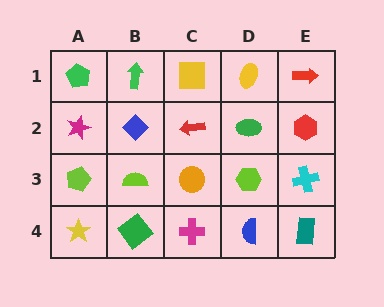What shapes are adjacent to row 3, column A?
A magenta star (row 2, column A), a yellow star (row 4, column A), a lime semicircle (row 3, column B).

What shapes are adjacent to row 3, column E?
A red hexagon (row 2, column E), a teal rectangle (row 4, column E), a lime hexagon (row 3, column D).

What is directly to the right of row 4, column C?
A blue semicircle.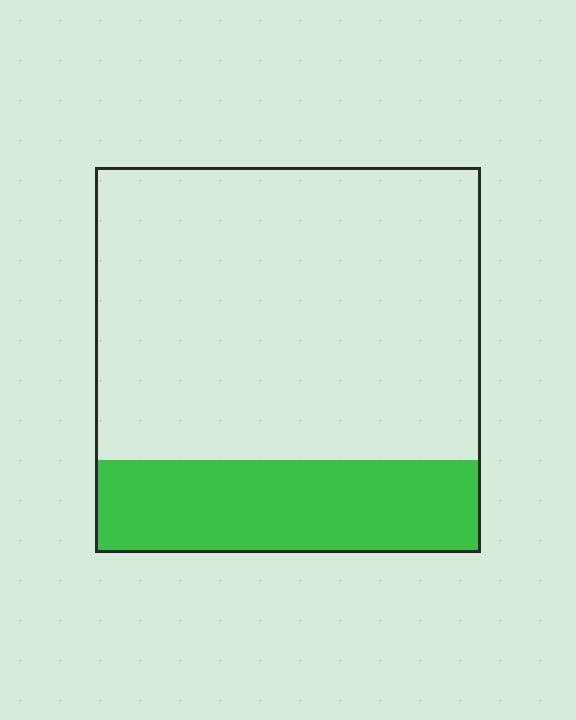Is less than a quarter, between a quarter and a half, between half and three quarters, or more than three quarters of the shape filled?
Less than a quarter.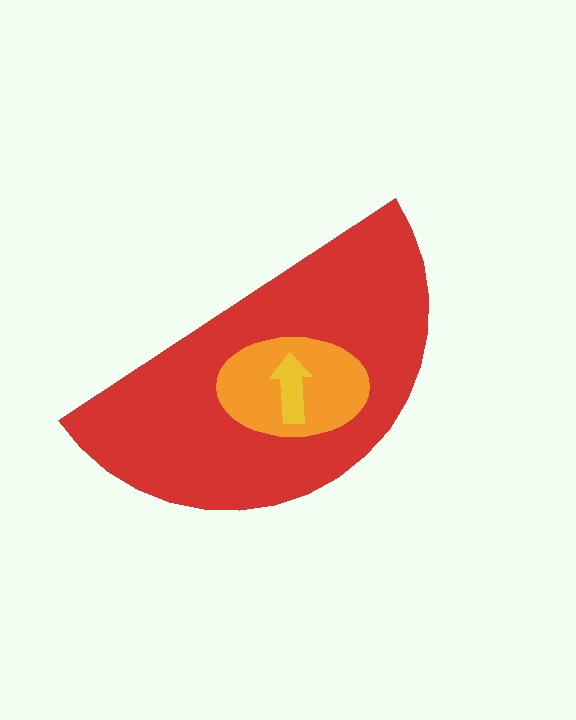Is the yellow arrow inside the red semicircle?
Yes.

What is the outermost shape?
The red semicircle.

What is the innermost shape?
The yellow arrow.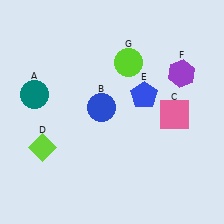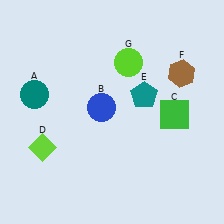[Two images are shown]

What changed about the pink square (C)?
In Image 1, C is pink. In Image 2, it changed to green.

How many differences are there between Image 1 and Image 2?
There are 3 differences between the two images.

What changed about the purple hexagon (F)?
In Image 1, F is purple. In Image 2, it changed to brown.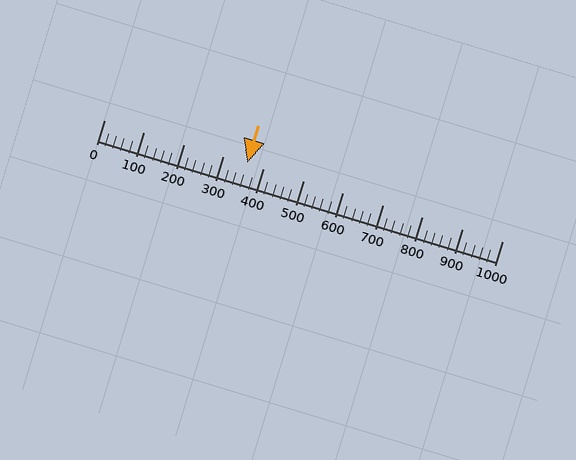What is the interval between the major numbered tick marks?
The major tick marks are spaced 100 units apart.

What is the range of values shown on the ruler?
The ruler shows values from 0 to 1000.